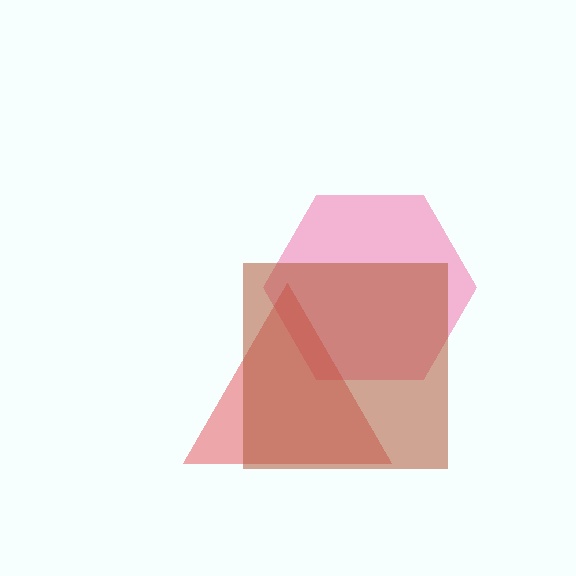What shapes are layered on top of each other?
The layered shapes are: a pink hexagon, a red triangle, a brown square.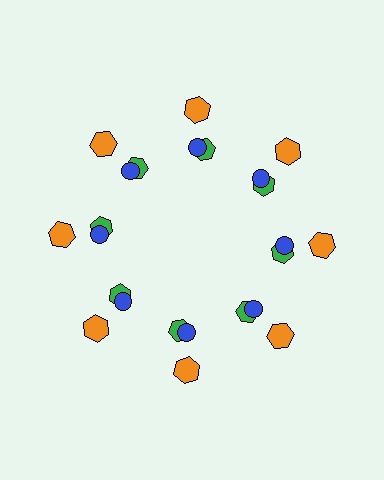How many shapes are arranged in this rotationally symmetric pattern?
There are 24 shapes, arranged in 8 groups of 3.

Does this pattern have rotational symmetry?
Yes, this pattern has 8-fold rotational symmetry. It looks the same after rotating 45 degrees around the center.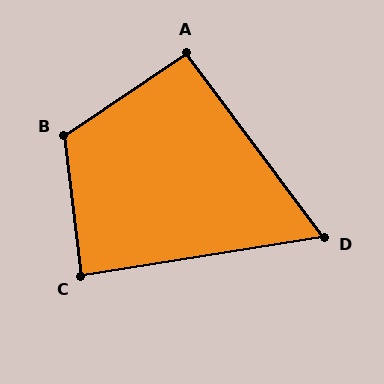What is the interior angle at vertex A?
Approximately 92 degrees (approximately right).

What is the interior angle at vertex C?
Approximately 88 degrees (approximately right).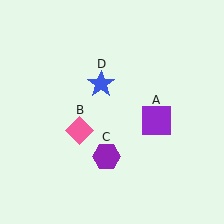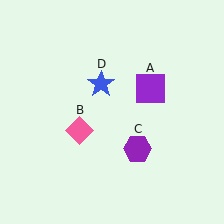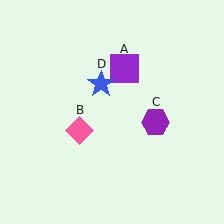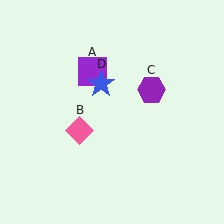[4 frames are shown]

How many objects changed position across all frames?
2 objects changed position: purple square (object A), purple hexagon (object C).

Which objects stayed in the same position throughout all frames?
Pink diamond (object B) and blue star (object D) remained stationary.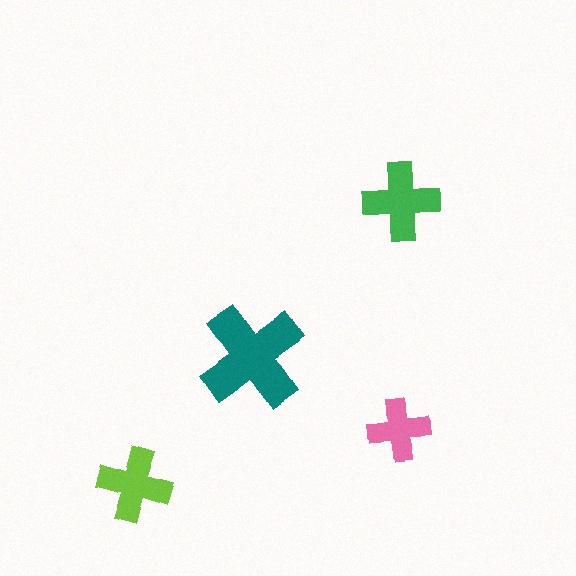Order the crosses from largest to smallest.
the teal one, the green one, the lime one, the pink one.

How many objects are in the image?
There are 4 objects in the image.